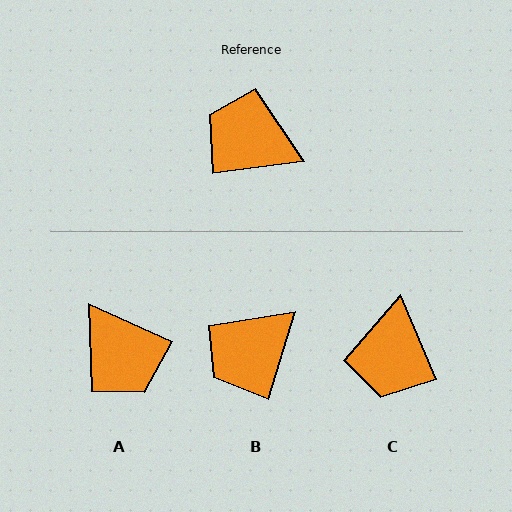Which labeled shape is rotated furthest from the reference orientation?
A, about 149 degrees away.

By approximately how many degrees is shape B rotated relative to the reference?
Approximately 66 degrees counter-clockwise.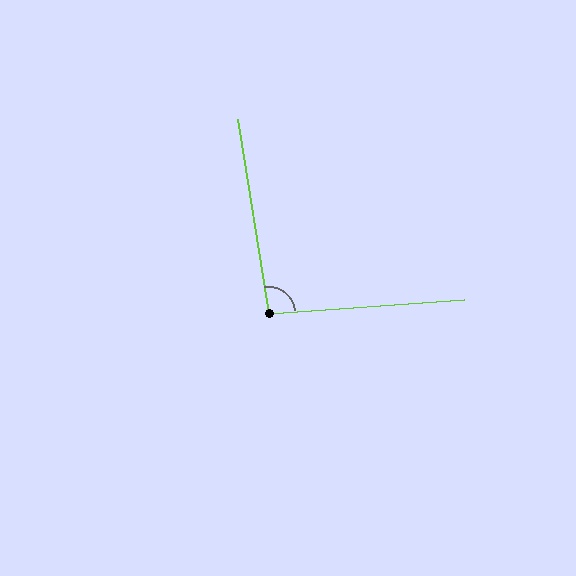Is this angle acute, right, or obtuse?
It is approximately a right angle.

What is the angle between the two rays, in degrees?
Approximately 95 degrees.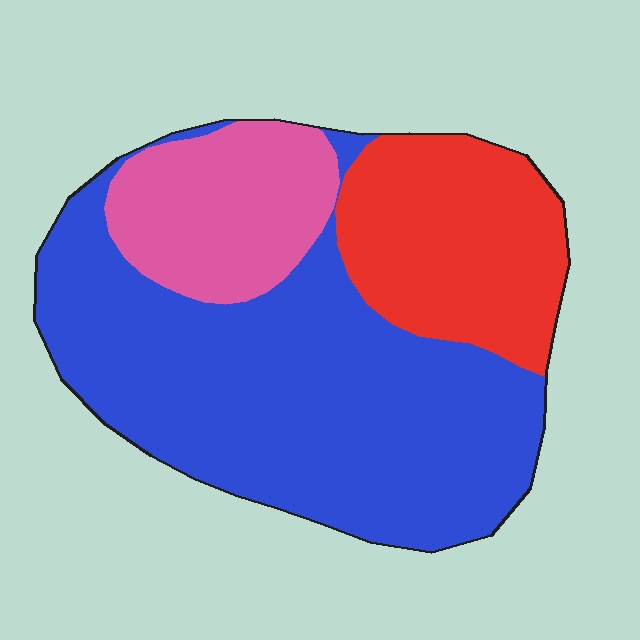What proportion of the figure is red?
Red covers roughly 25% of the figure.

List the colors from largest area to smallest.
From largest to smallest: blue, red, pink.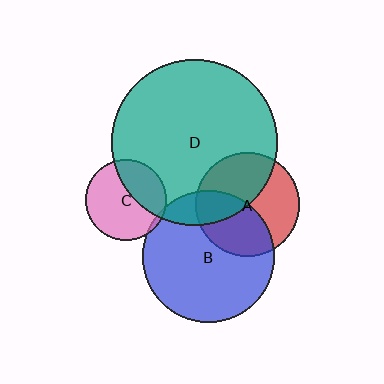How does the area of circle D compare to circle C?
Approximately 4.2 times.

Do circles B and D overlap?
Yes.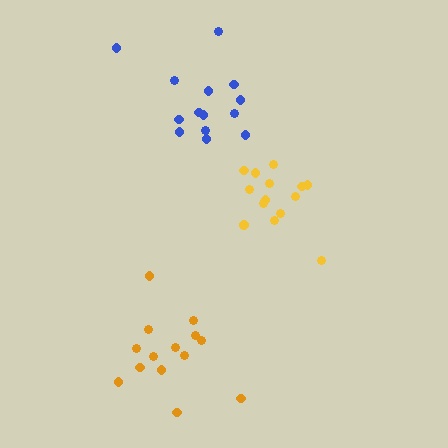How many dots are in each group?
Group 1: 14 dots, Group 2: 15 dots, Group 3: 14 dots (43 total).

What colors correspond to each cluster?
The clusters are colored: blue, yellow, orange.